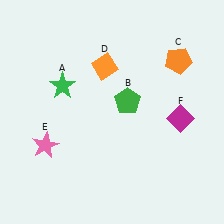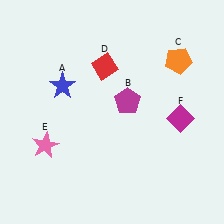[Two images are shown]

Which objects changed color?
A changed from green to blue. B changed from green to magenta. D changed from orange to red.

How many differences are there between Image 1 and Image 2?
There are 3 differences between the two images.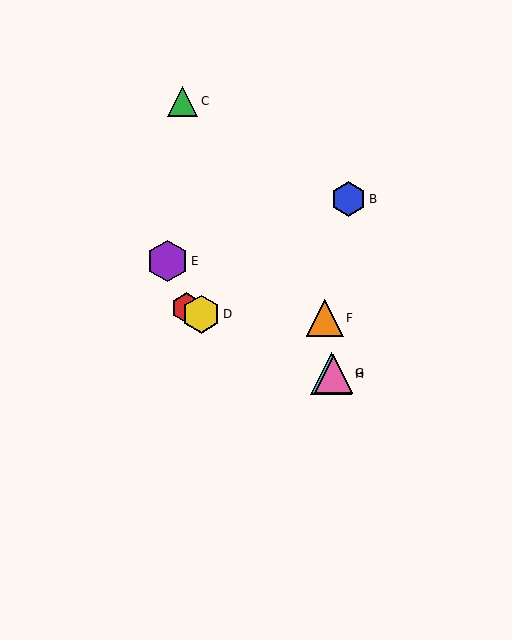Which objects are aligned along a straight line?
Objects A, D, G, H are aligned along a straight line.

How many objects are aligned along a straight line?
4 objects (A, D, G, H) are aligned along a straight line.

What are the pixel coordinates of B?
Object B is at (348, 199).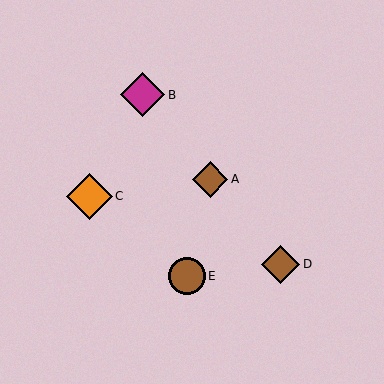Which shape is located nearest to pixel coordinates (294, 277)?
The brown diamond (labeled D) at (281, 264) is nearest to that location.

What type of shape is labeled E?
Shape E is a brown circle.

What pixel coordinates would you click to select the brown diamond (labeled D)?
Click at (281, 264) to select the brown diamond D.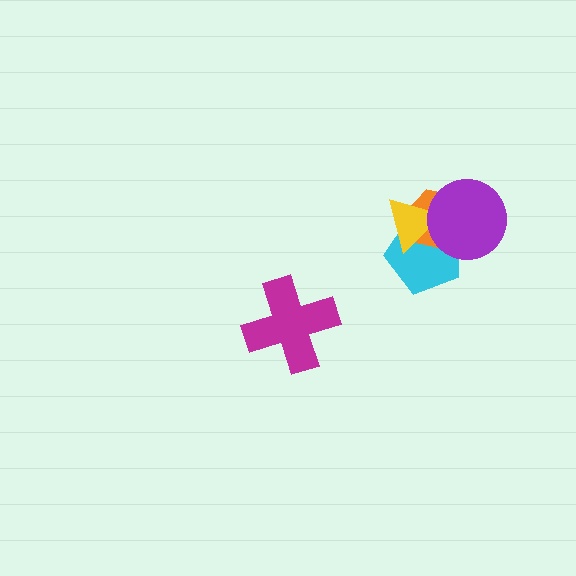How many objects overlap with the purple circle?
3 objects overlap with the purple circle.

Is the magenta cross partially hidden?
No, no other shape covers it.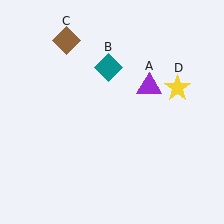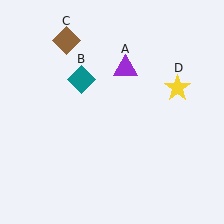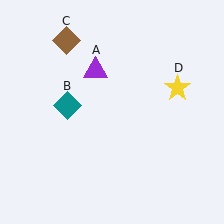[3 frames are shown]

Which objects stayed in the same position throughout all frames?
Brown diamond (object C) and yellow star (object D) remained stationary.